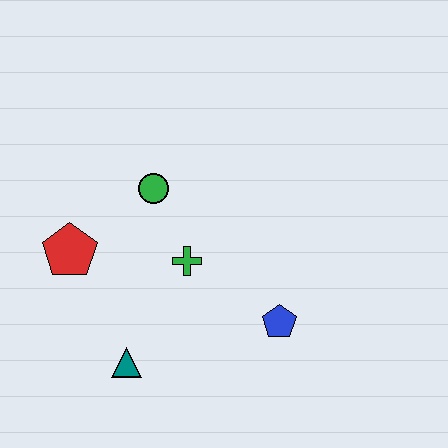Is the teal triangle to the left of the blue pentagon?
Yes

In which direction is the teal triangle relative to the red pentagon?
The teal triangle is below the red pentagon.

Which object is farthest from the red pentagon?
The blue pentagon is farthest from the red pentagon.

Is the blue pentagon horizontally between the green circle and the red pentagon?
No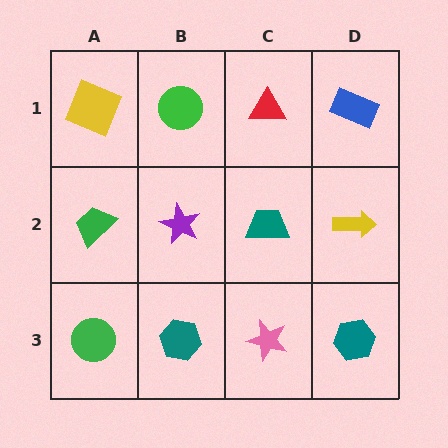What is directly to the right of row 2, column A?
A purple star.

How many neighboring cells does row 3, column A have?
2.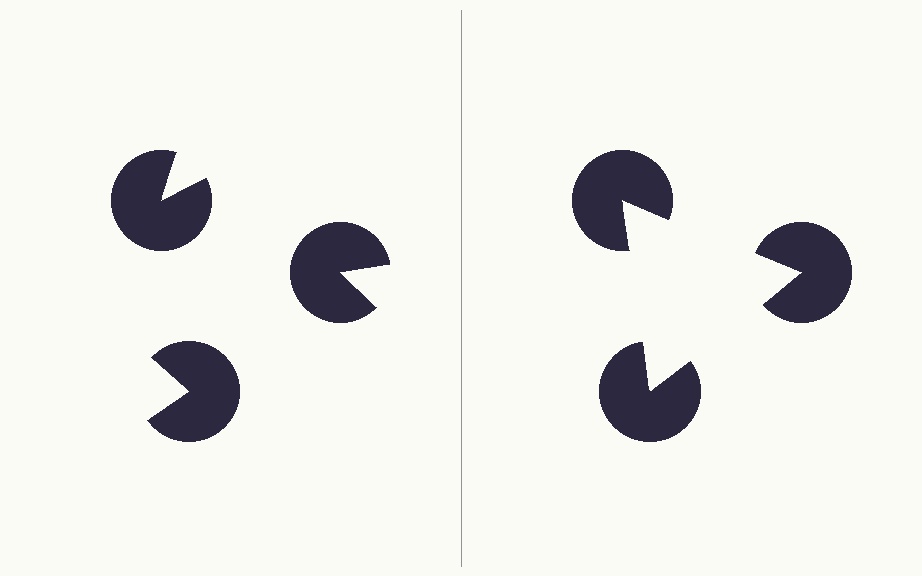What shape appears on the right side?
An illusory triangle.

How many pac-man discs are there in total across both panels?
6 — 3 on each side.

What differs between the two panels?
The pac-man discs are positioned identically on both sides; only the wedge orientations differ. On the right they align to a triangle; on the left they are misaligned.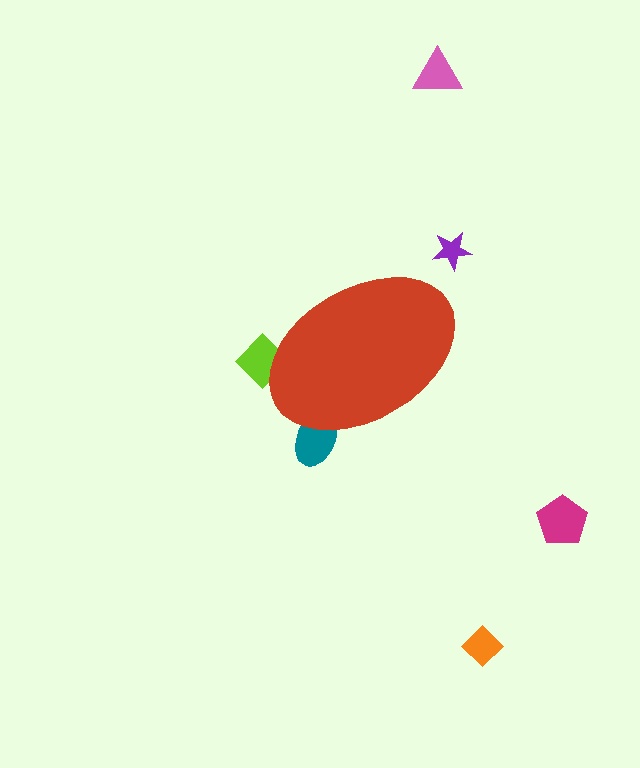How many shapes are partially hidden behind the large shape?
2 shapes are partially hidden.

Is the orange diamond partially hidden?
No, the orange diamond is fully visible.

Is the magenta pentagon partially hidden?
No, the magenta pentagon is fully visible.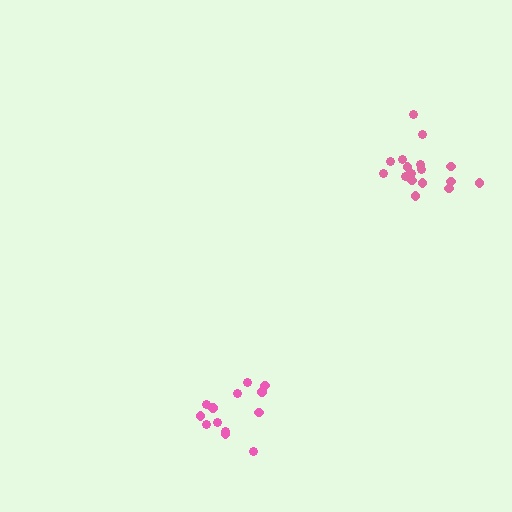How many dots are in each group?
Group 1: 17 dots, Group 2: 13 dots (30 total).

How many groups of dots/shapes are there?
There are 2 groups.